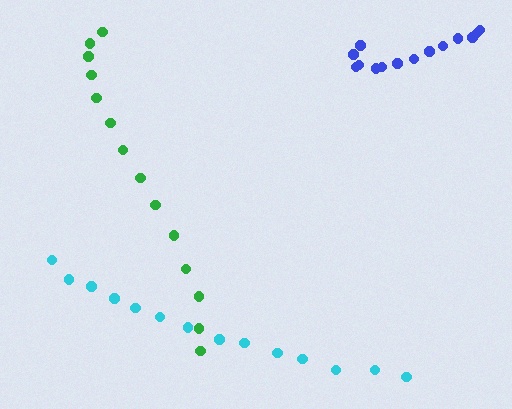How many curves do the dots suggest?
There are 3 distinct paths.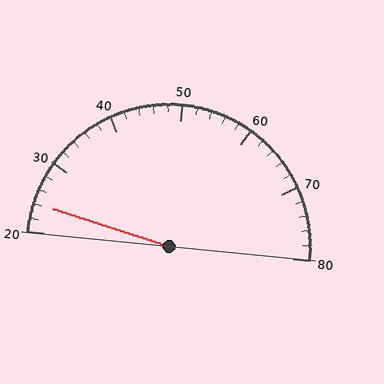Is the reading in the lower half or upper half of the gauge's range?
The reading is in the lower half of the range (20 to 80).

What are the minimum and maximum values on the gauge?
The gauge ranges from 20 to 80.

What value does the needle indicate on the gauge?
The needle indicates approximately 24.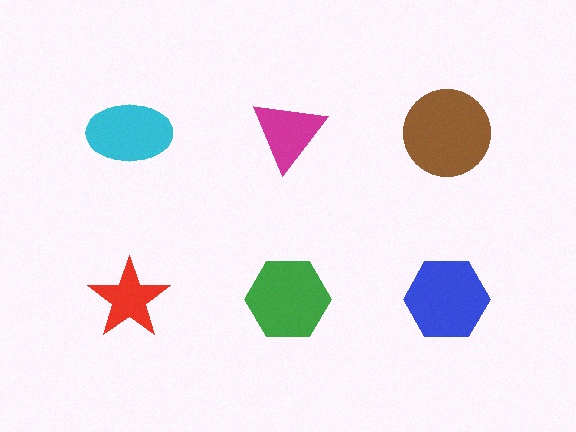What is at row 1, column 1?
A cyan ellipse.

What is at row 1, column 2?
A magenta triangle.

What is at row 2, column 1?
A red star.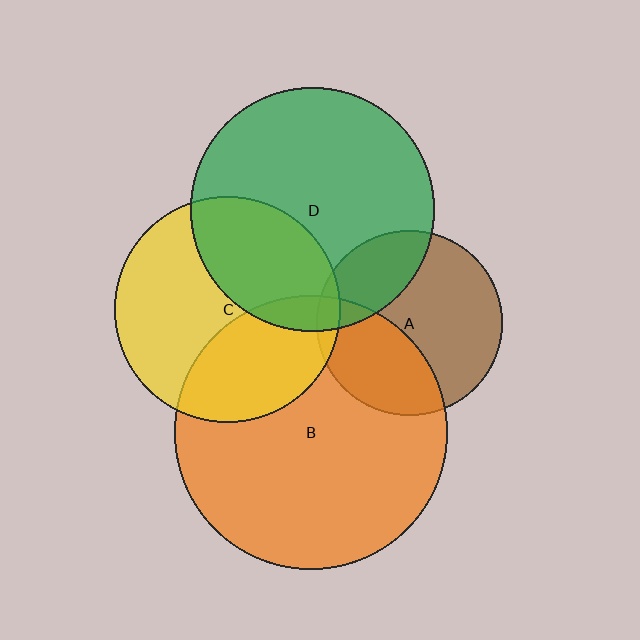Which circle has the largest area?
Circle B (orange).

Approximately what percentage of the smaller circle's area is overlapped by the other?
Approximately 5%.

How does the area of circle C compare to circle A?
Approximately 1.5 times.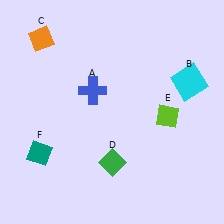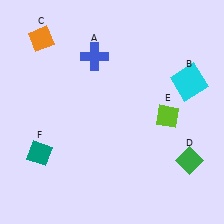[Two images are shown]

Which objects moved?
The objects that moved are: the blue cross (A), the green diamond (D).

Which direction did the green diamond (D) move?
The green diamond (D) moved right.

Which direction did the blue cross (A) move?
The blue cross (A) moved up.